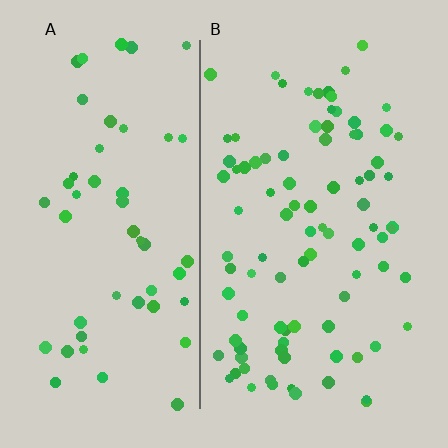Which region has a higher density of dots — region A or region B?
B (the right).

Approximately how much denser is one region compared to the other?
Approximately 1.7× — region B over region A.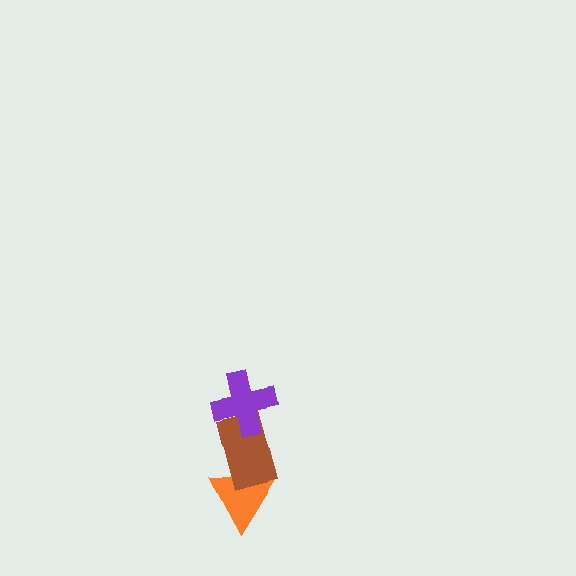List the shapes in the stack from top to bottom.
From top to bottom: the purple cross, the brown rectangle, the orange triangle.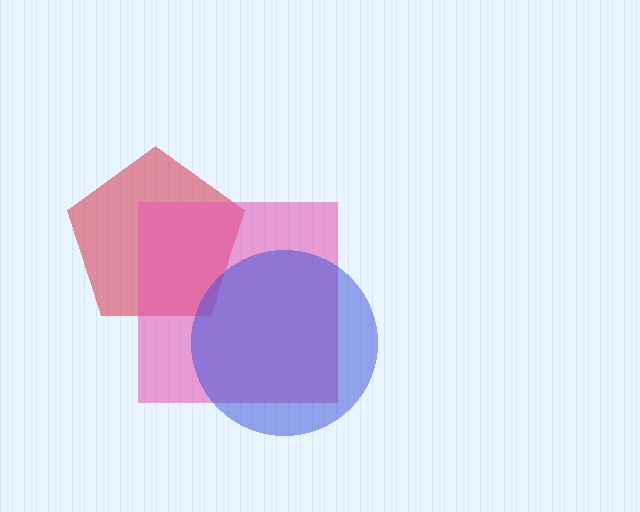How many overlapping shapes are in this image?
There are 3 overlapping shapes in the image.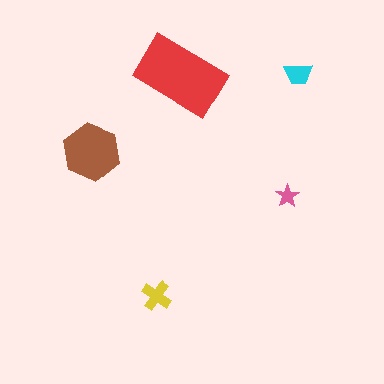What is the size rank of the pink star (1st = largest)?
5th.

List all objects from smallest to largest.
The pink star, the cyan trapezoid, the yellow cross, the brown hexagon, the red rectangle.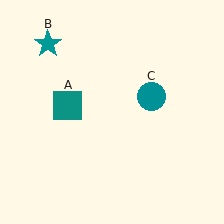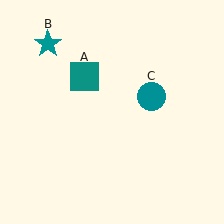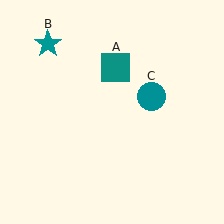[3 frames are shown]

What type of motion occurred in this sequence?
The teal square (object A) rotated clockwise around the center of the scene.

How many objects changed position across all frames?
1 object changed position: teal square (object A).